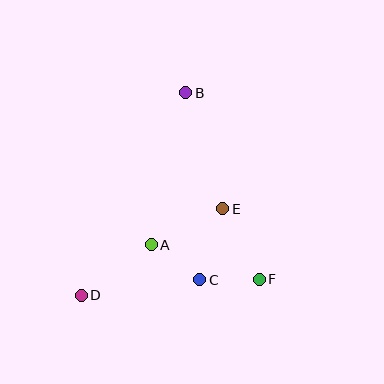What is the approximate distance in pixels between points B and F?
The distance between B and F is approximately 200 pixels.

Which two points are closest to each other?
Points C and F are closest to each other.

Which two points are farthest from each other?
Points B and D are farthest from each other.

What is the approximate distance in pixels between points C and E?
The distance between C and E is approximately 75 pixels.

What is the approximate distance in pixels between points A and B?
The distance between A and B is approximately 156 pixels.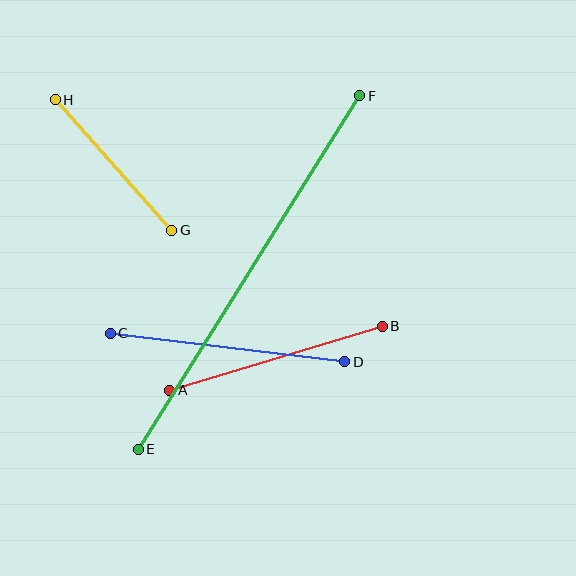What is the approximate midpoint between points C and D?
The midpoint is at approximately (227, 347) pixels.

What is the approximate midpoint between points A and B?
The midpoint is at approximately (276, 358) pixels.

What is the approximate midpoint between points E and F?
The midpoint is at approximately (249, 272) pixels.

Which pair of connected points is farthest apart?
Points E and F are farthest apart.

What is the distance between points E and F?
The distance is approximately 417 pixels.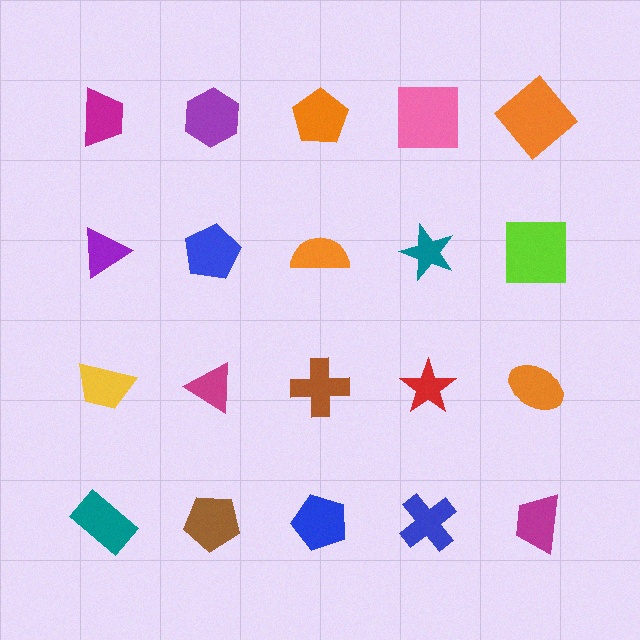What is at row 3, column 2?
A magenta triangle.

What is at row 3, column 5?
An orange ellipse.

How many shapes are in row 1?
5 shapes.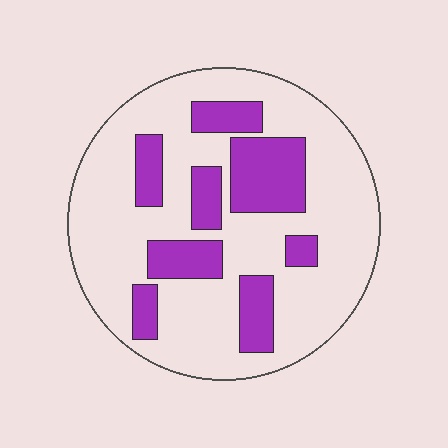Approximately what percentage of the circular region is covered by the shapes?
Approximately 25%.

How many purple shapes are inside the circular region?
8.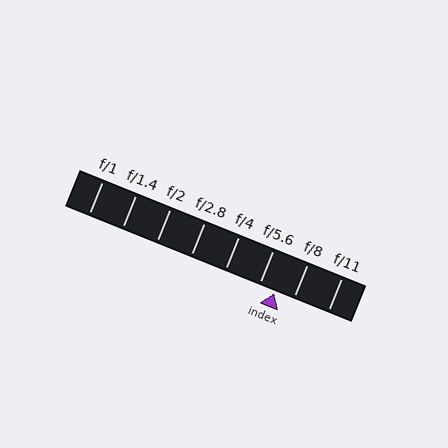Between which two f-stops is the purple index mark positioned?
The index mark is between f/5.6 and f/8.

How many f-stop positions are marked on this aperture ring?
There are 8 f-stop positions marked.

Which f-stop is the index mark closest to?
The index mark is closest to f/5.6.